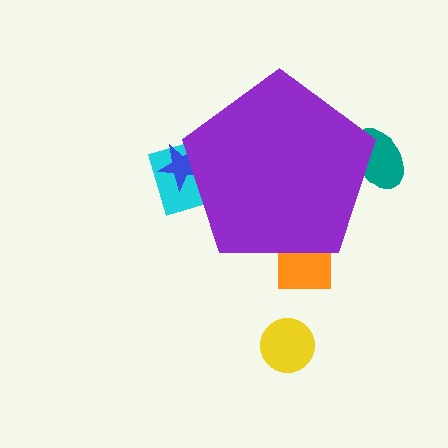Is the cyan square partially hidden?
Yes, the cyan square is partially hidden behind the purple pentagon.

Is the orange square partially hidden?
Yes, the orange square is partially hidden behind the purple pentagon.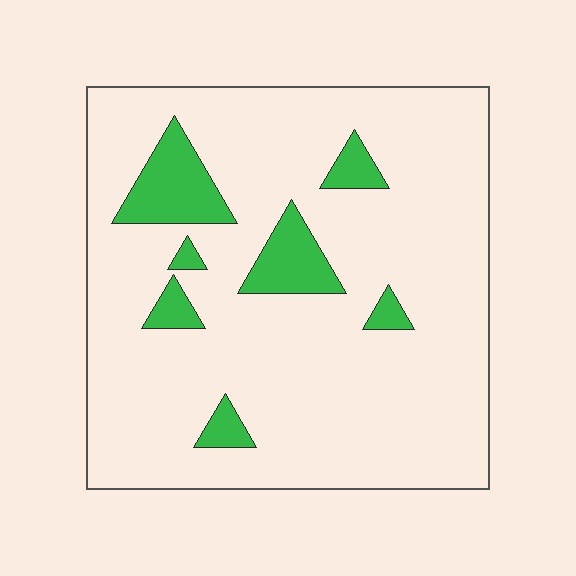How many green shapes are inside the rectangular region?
7.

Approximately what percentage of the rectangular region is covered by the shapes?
Approximately 10%.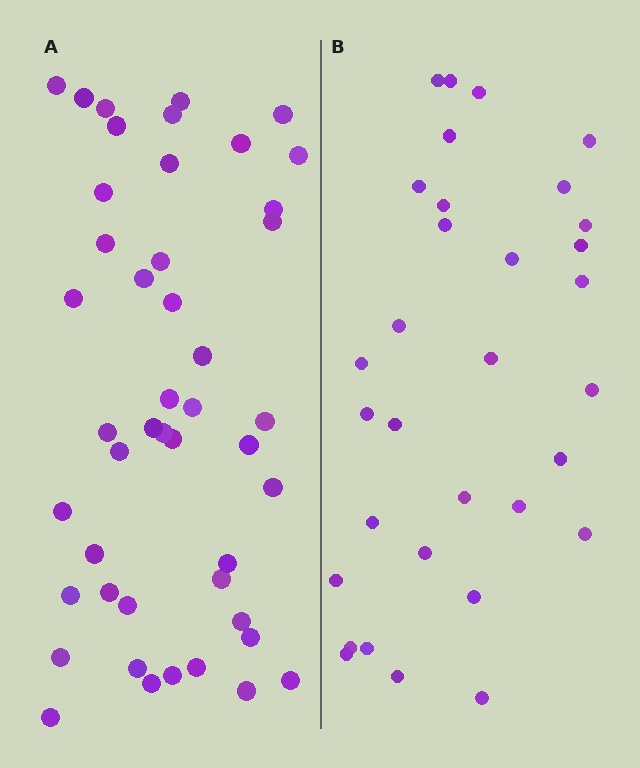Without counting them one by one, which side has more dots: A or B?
Region A (the left region) has more dots.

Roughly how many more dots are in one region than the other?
Region A has approximately 15 more dots than region B.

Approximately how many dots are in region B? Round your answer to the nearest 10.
About 30 dots. (The exact count is 32, which rounds to 30.)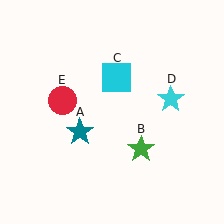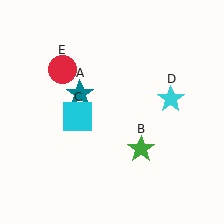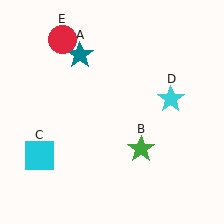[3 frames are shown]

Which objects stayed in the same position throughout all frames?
Green star (object B) and cyan star (object D) remained stationary.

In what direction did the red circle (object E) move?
The red circle (object E) moved up.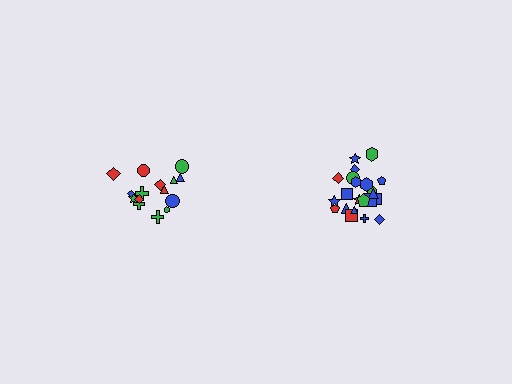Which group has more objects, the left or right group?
The right group.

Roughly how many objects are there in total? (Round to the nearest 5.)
Roughly 35 objects in total.